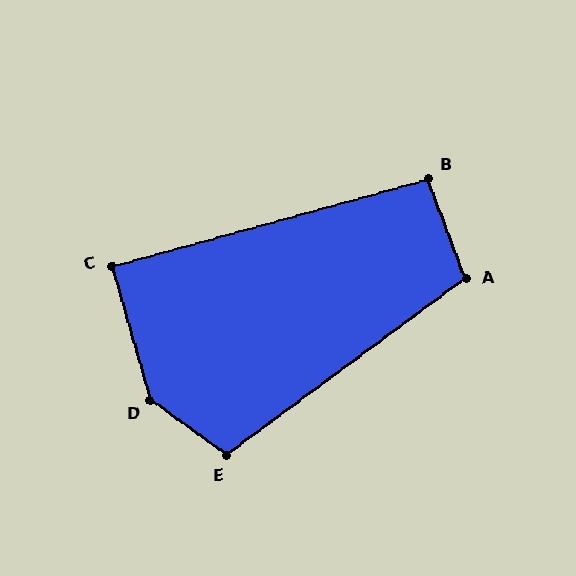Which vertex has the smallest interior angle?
C, at approximately 89 degrees.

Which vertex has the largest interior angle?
D, at approximately 142 degrees.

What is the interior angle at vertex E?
Approximately 108 degrees (obtuse).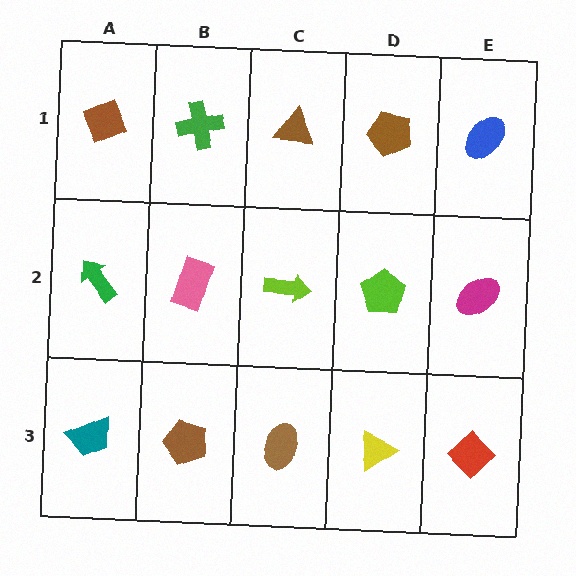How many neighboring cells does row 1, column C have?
3.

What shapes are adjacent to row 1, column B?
A pink rectangle (row 2, column B), a brown diamond (row 1, column A), a brown triangle (row 1, column C).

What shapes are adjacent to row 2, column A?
A brown diamond (row 1, column A), a teal trapezoid (row 3, column A), a pink rectangle (row 2, column B).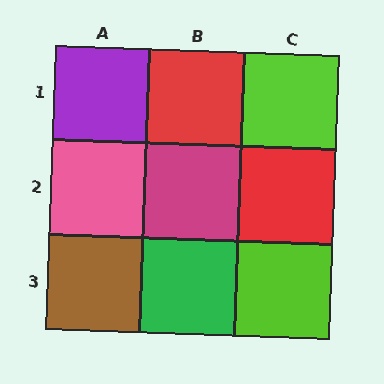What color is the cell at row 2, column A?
Pink.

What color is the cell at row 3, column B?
Green.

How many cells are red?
2 cells are red.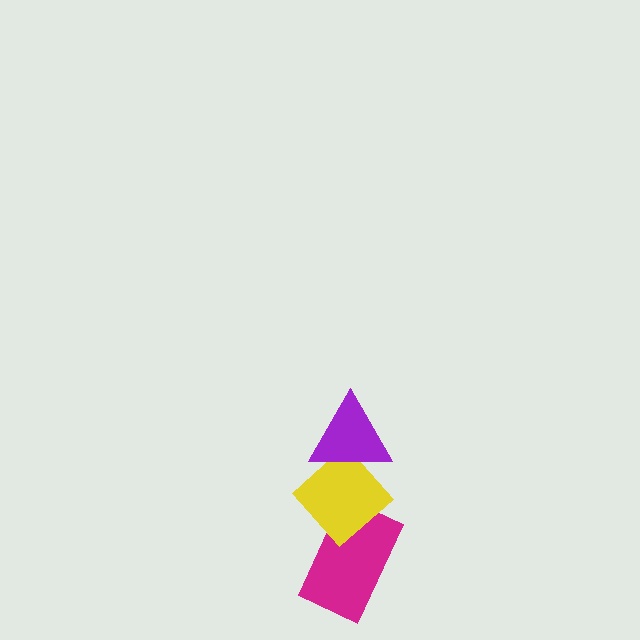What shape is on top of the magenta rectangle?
The yellow diamond is on top of the magenta rectangle.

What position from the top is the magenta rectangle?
The magenta rectangle is 3rd from the top.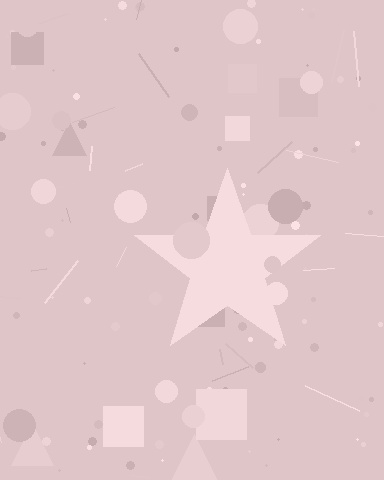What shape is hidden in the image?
A star is hidden in the image.